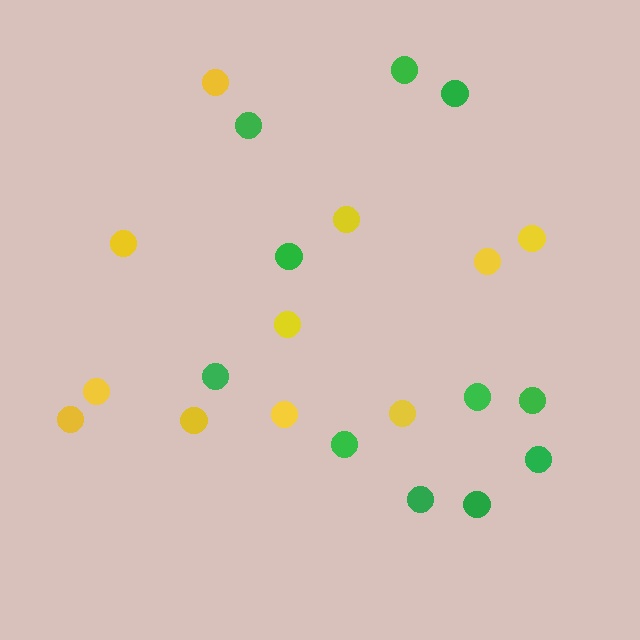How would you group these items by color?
There are 2 groups: one group of green circles (11) and one group of yellow circles (11).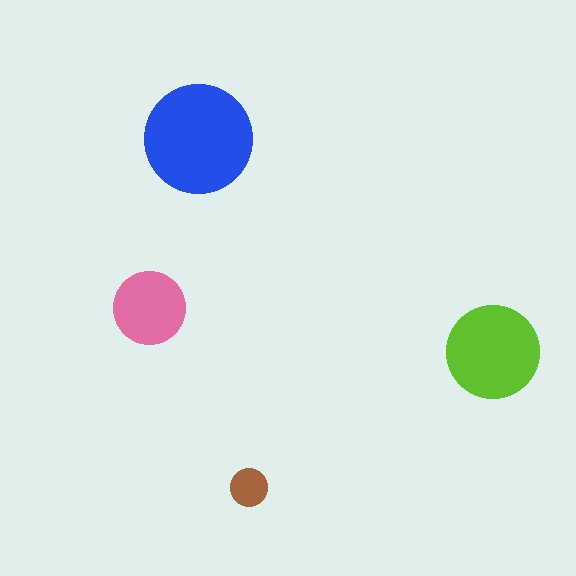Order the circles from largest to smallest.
the blue one, the lime one, the pink one, the brown one.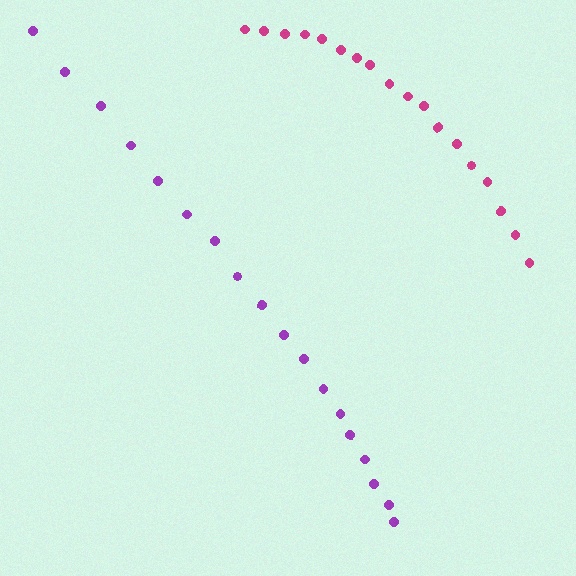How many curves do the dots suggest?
There are 2 distinct paths.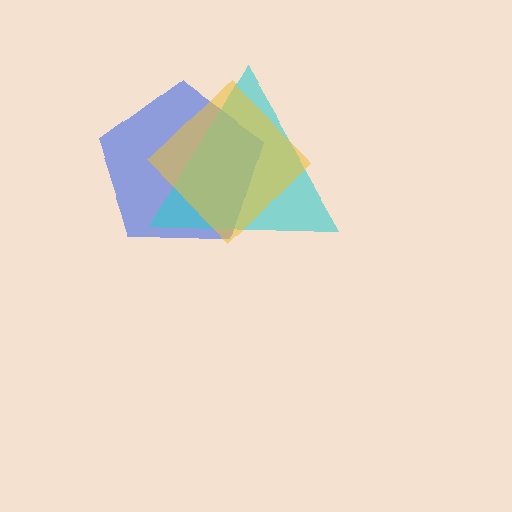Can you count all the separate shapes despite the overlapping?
Yes, there are 3 separate shapes.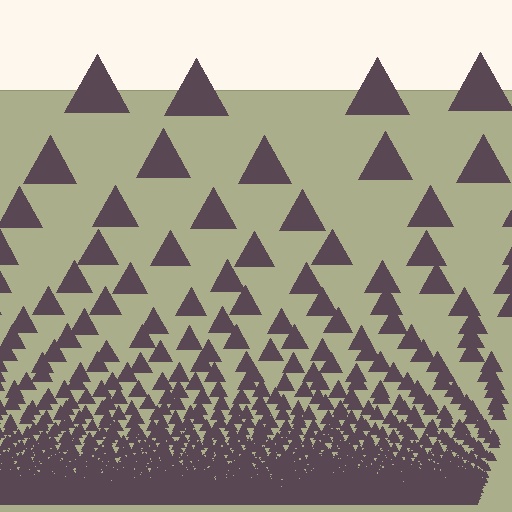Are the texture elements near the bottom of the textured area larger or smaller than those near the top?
Smaller. The gradient is inverted — elements near the bottom are smaller and denser.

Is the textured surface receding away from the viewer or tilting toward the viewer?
The surface appears to tilt toward the viewer. Texture elements get larger and sparser toward the top.